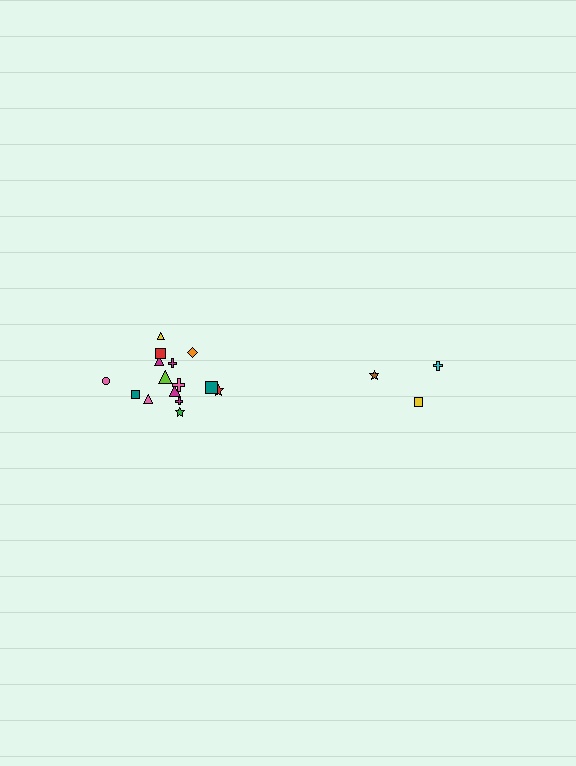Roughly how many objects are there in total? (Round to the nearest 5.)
Roughly 20 objects in total.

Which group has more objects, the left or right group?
The left group.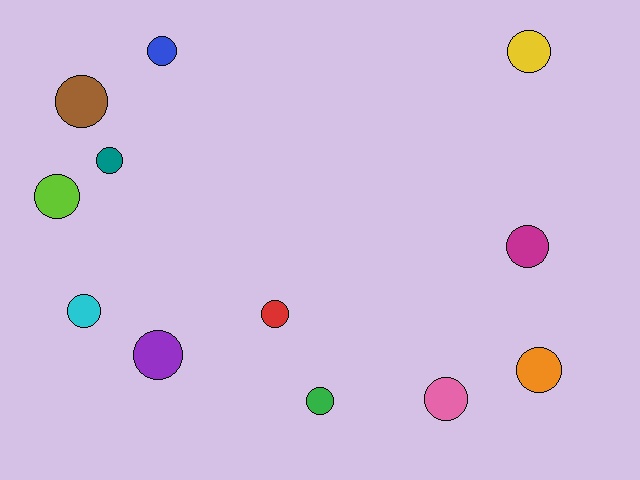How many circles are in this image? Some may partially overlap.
There are 12 circles.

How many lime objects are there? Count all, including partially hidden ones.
There is 1 lime object.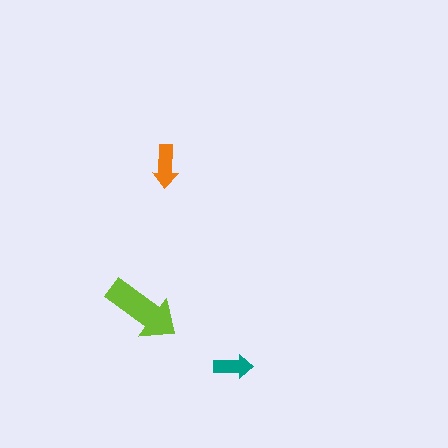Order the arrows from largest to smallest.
the lime one, the orange one, the teal one.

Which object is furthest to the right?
The teal arrow is rightmost.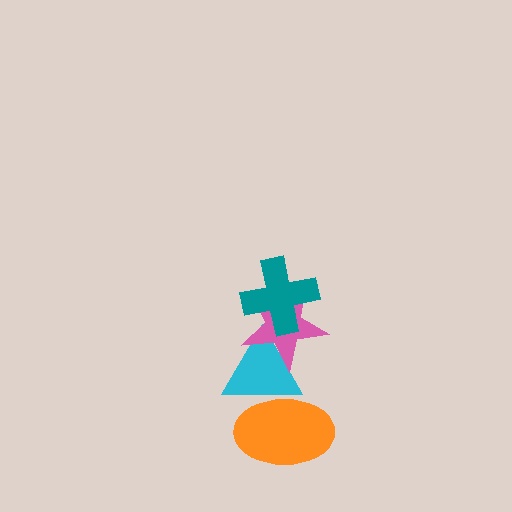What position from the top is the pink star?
The pink star is 2nd from the top.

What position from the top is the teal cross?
The teal cross is 1st from the top.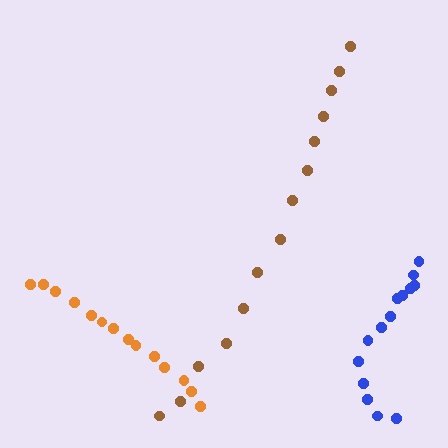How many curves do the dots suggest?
There are 3 distinct paths.